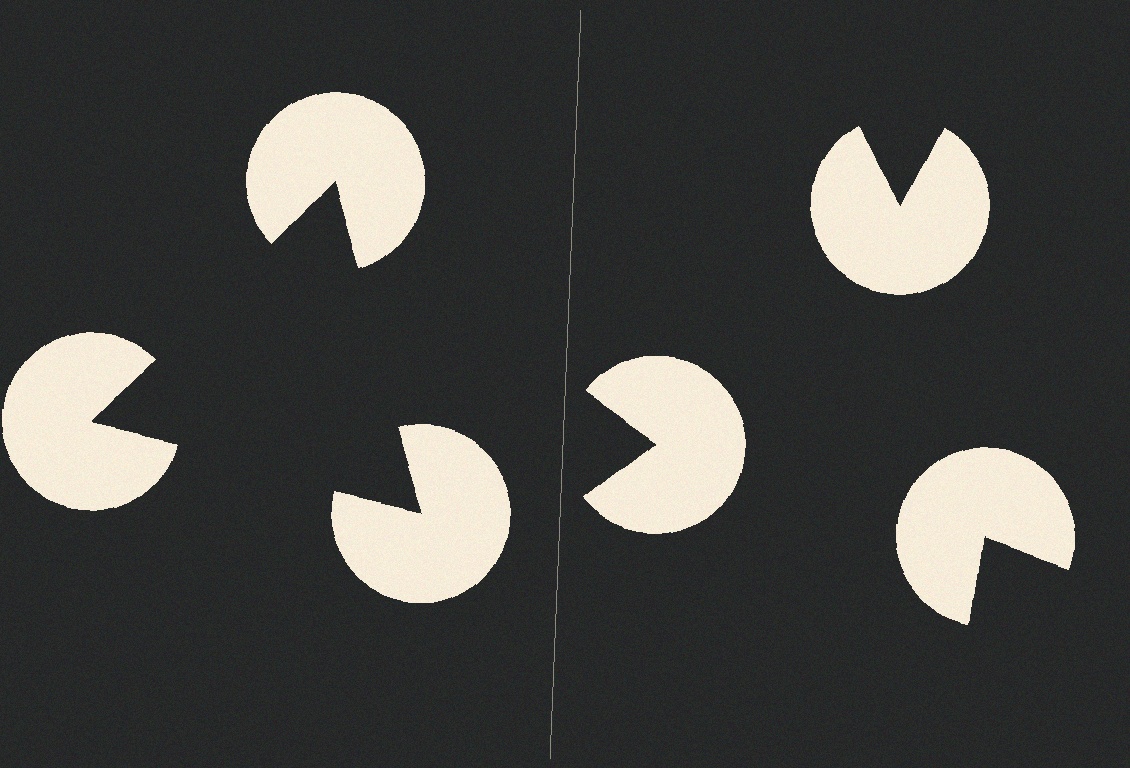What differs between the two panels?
The pac-man discs are positioned identically on both sides; only the wedge orientations differ. On the left they align to a triangle; on the right they are misaligned.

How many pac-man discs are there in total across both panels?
6 — 3 on each side.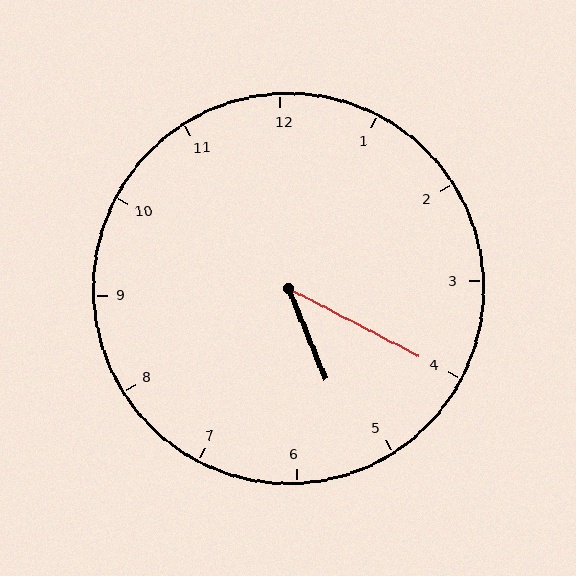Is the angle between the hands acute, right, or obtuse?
It is acute.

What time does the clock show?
5:20.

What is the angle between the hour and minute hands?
Approximately 40 degrees.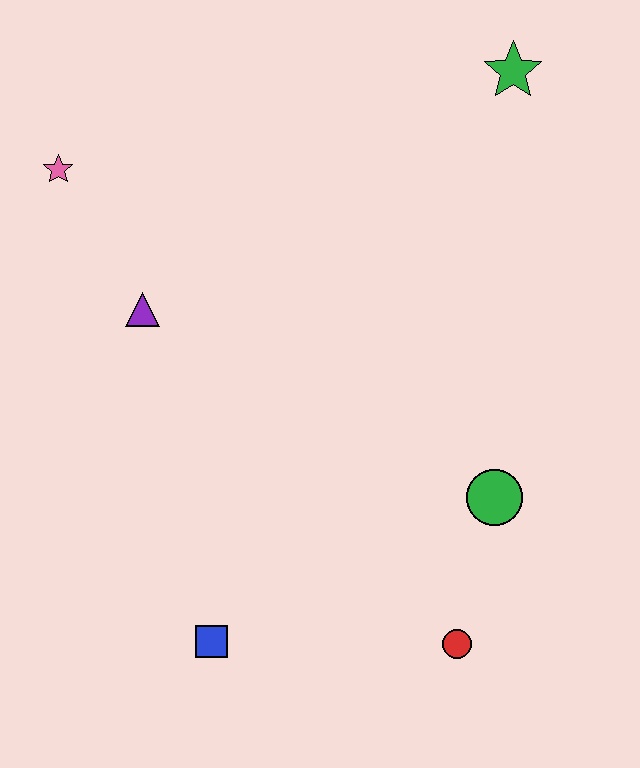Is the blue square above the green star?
No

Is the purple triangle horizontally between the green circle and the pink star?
Yes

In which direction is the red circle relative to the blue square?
The red circle is to the right of the blue square.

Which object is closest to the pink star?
The purple triangle is closest to the pink star.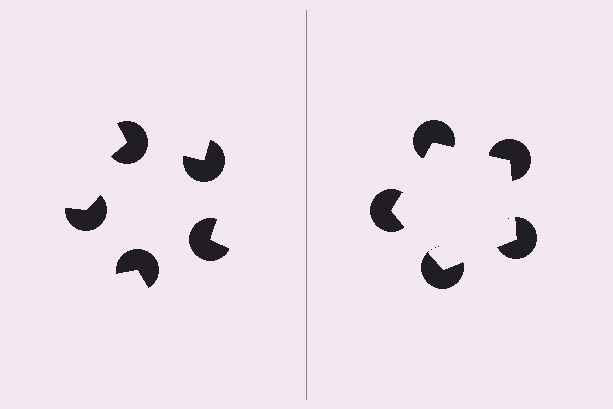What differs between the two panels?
The pac-man discs are positioned identically on both sides; only the wedge orientations differ. On the right they align to a pentagon; on the left they are misaligned.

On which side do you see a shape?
An illusory pentagon appears on the right side. On the left side the wedge cuts are rotated, so no coherent shape forms.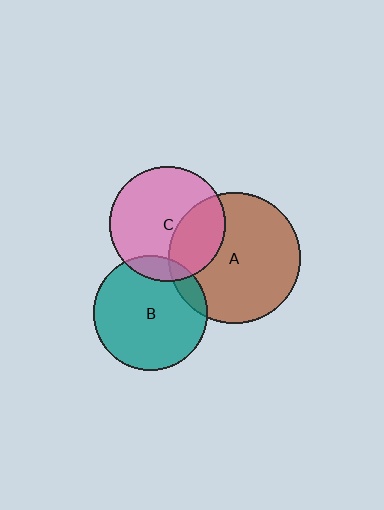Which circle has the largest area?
Circle A (brown).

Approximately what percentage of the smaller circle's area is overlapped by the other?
Approximately 30%.